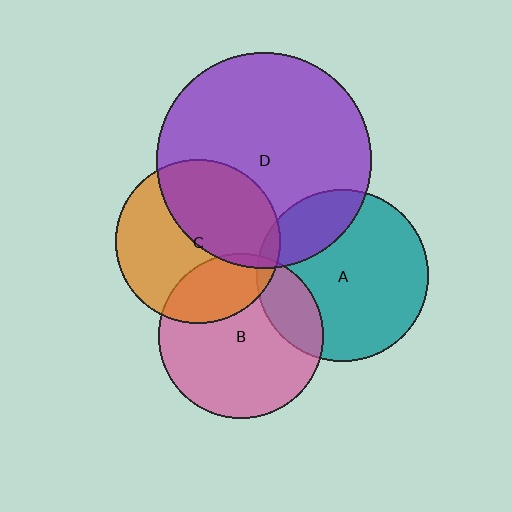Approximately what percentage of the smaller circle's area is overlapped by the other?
Approximately 5%.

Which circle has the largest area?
Circle D (purple).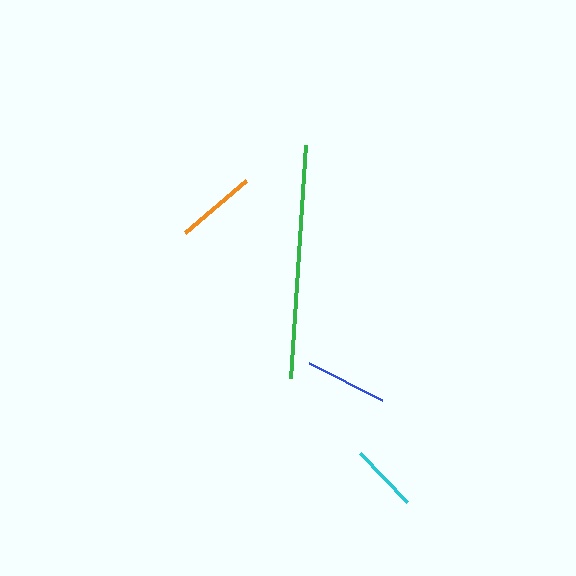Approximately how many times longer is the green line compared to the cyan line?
The green line is approximately 3.5 times the length of the cyan line.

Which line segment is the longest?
The green line is the longest at approximately 233 pixels.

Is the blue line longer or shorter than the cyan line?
The blue line is longer than the cyan line.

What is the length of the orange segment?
The orange segment is approximately 80 pixels long.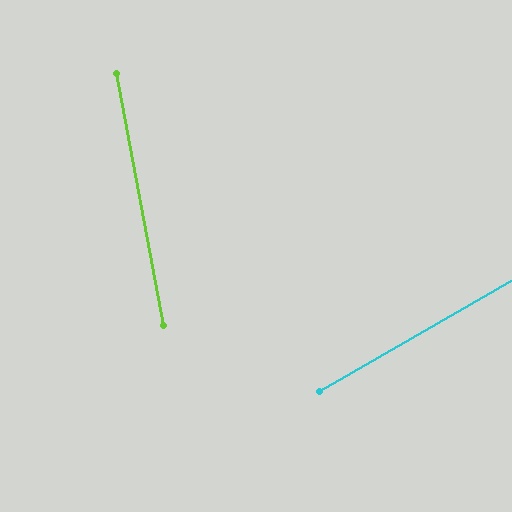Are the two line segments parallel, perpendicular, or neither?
Neither parallel nor perpendicular — they differ by about 70°.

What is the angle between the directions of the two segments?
Approximately 70 degrees.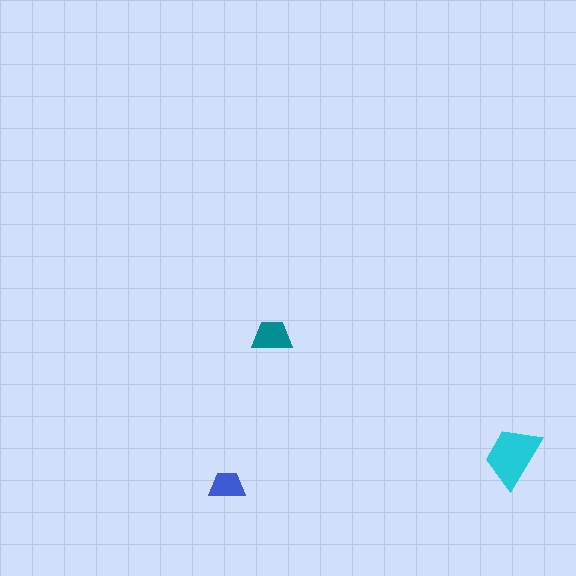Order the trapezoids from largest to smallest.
the cyan one, the teal one, the blue one.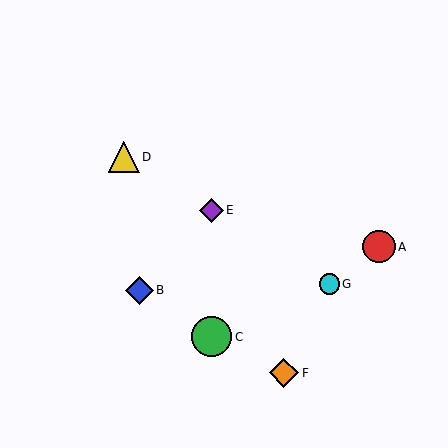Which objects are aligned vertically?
Objects C, E are aligned vertically.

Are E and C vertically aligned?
Yes, both are at x≈211.